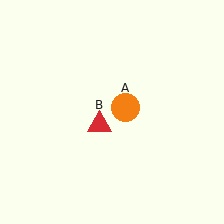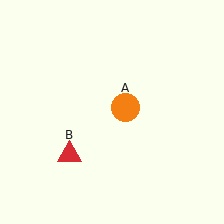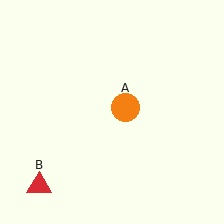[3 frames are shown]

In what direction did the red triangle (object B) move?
The red triangle (object B) moved down and to the left.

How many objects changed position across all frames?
1 object changed position: red triangle (object B).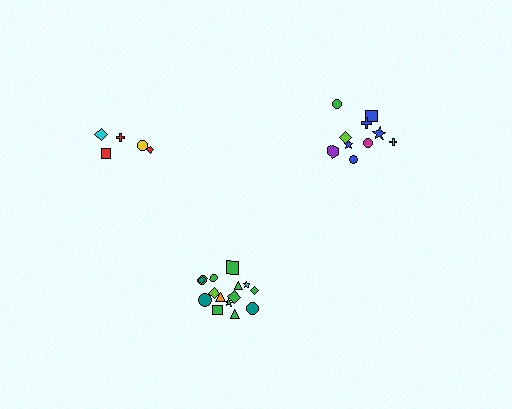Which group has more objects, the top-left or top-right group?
The top-right group.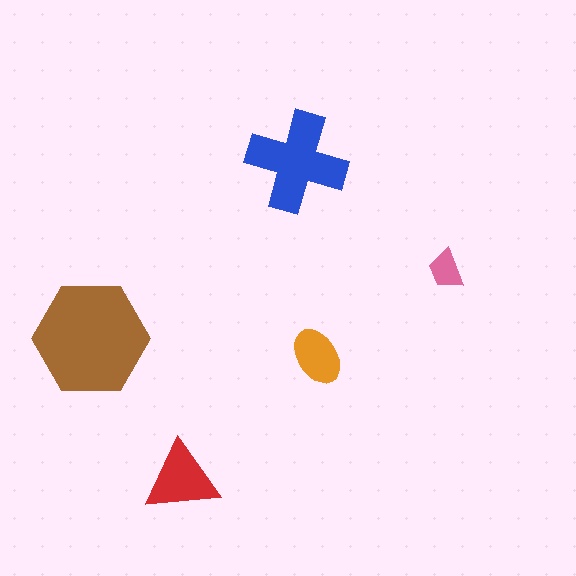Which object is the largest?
The brown hexagon.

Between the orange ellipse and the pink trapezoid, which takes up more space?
The orange ellipse.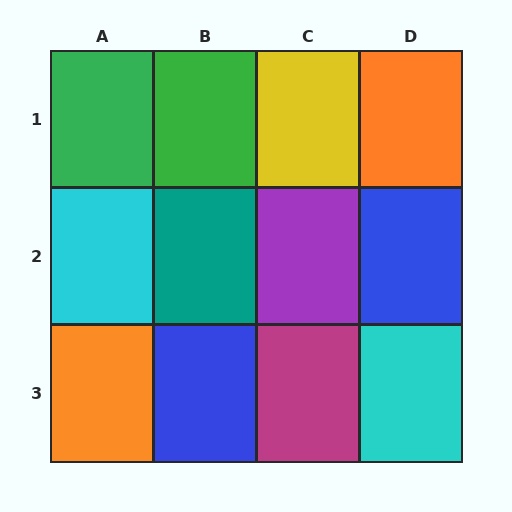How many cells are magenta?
1 cell is magenta.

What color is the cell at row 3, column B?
Blue.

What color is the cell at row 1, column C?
Yellow.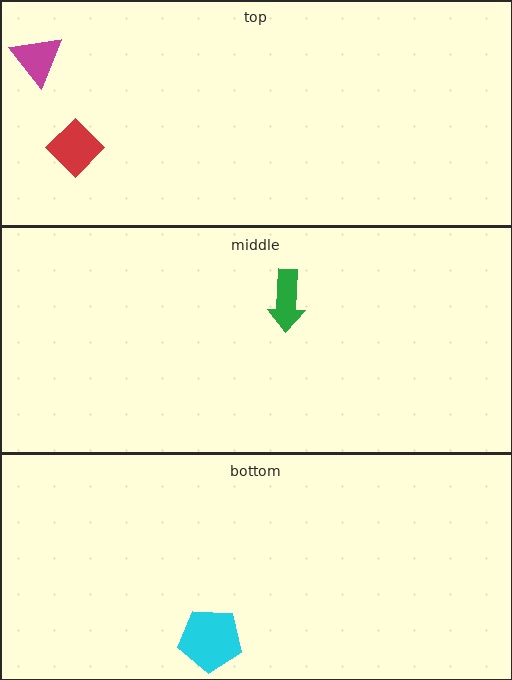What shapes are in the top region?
The red diamond, the magenta triangle.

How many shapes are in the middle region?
1.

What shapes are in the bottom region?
The cyan pentagon.